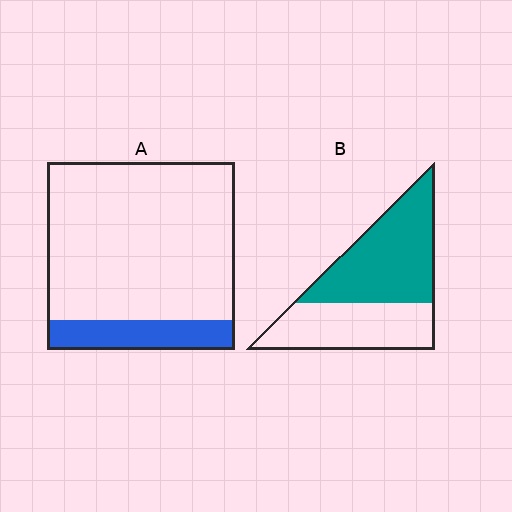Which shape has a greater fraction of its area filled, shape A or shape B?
Shape B.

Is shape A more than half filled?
No.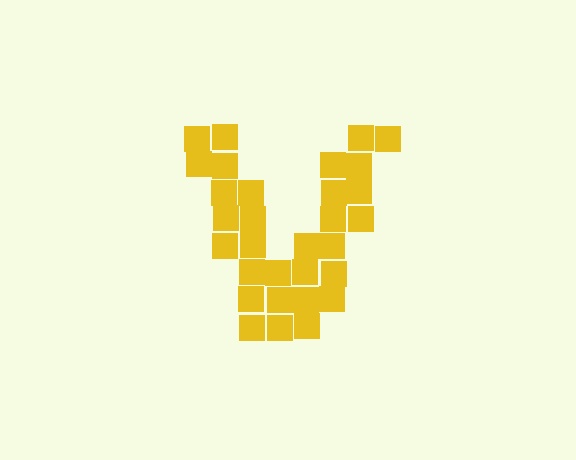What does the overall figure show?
The overall figure shows the letter V.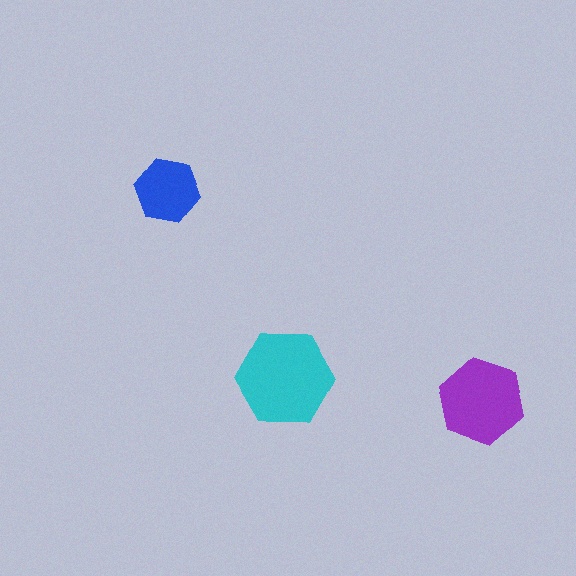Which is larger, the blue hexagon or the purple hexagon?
The purple one.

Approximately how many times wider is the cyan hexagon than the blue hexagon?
About 1.5 times wider.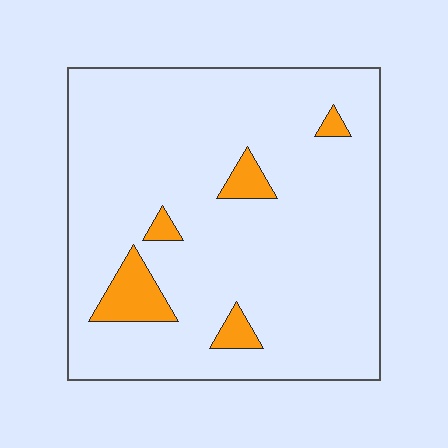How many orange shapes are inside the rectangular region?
5.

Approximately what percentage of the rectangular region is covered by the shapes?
Approximately 10%.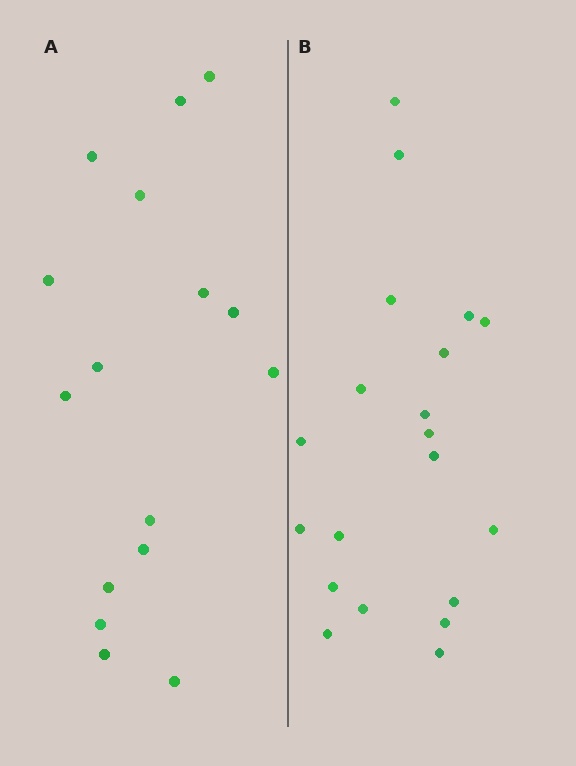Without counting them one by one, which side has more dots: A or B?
Region B (the right region) has more dots.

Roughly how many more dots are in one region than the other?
Region B has about 4 more dots than region A.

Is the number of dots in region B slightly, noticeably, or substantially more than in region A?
Region B has noticeably more, but not dramatically so. The ratio is roughly 1.2 to 1.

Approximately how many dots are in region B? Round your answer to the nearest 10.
About 20 dots.